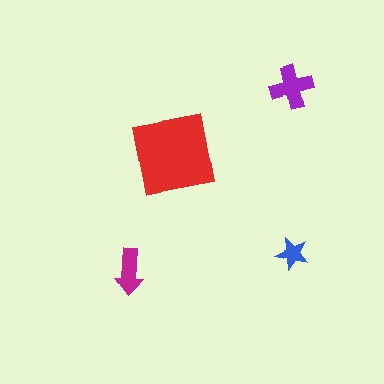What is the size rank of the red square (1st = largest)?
1st.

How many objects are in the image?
There are 4 objects in the image.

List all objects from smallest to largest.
The blue star, the magenta arrow, the purple cross, the red square.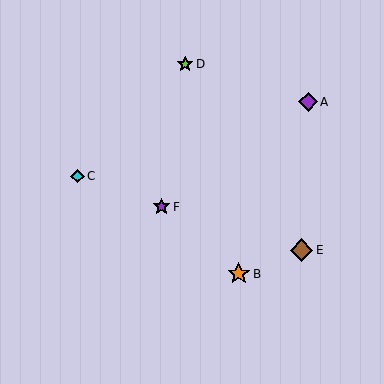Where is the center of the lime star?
The center of the lime star is at (185, 64).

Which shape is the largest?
The brown diamond (labeled E) is the largest.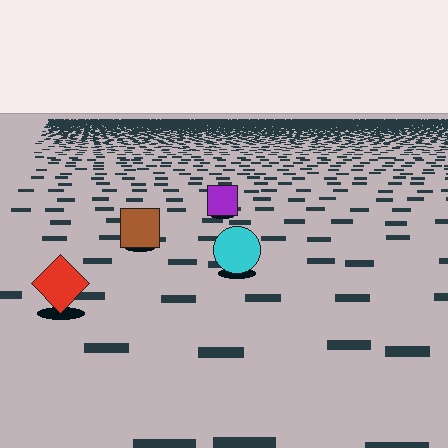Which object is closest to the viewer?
The red diamond is closest. The texture marks near it are larger and more spread out.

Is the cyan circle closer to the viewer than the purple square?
Yes. The cyan circle is closer — you can tell from the texture gradient: the ground texture is coarser near it.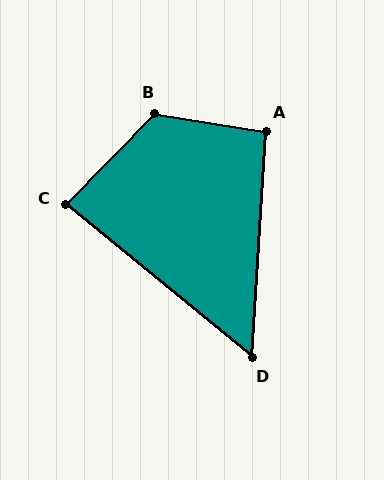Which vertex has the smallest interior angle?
D, at approximately 54 degrees.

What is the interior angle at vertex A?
Approximately 95 degrees (obtuse).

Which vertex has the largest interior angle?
B, at approximately 126 degrees.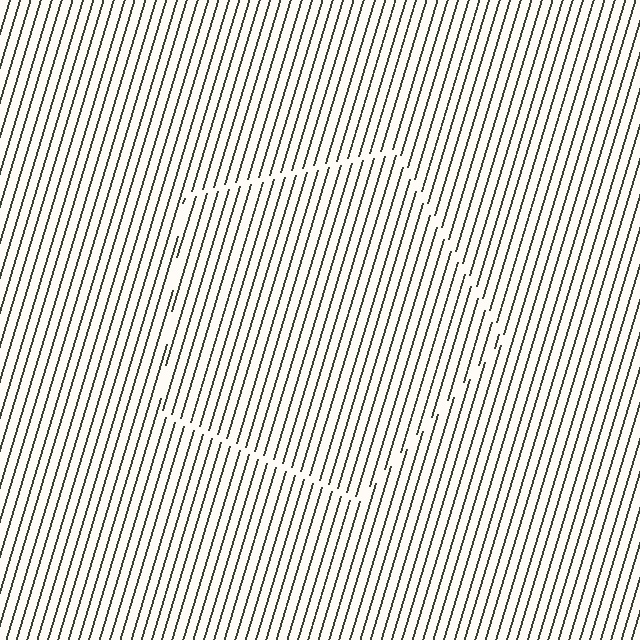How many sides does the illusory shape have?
5 sides — the line-ends trace a pentagon.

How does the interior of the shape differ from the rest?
The interior of the shape contains the same grating, shifted by half a period — the contour is defined by the phase discontinuity where line-ends from the inner and outer gratings abut.